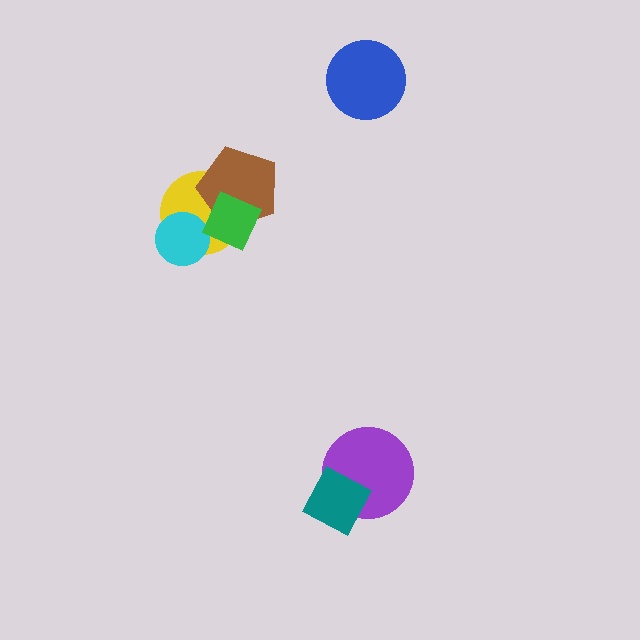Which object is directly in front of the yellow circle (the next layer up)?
The cyan circle is directly in front of the yellow circle.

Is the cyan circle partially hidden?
Yes, it is partially covered by another shape.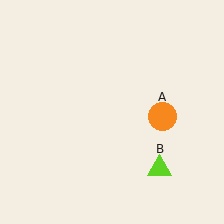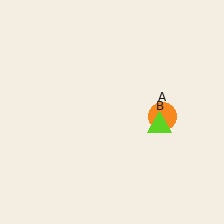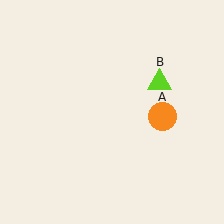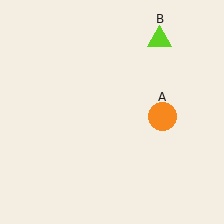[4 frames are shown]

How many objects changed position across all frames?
1 object changed position: lime triangle (object B).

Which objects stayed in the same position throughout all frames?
Orange circle (object A) remained stationary.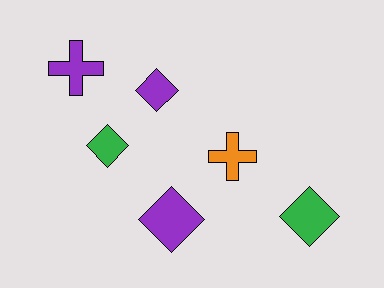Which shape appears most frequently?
Diamond, with 4 objects.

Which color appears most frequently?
Purple, with 3 objects.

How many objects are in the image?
There are 6 objects.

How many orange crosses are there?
There is 1 orange cross.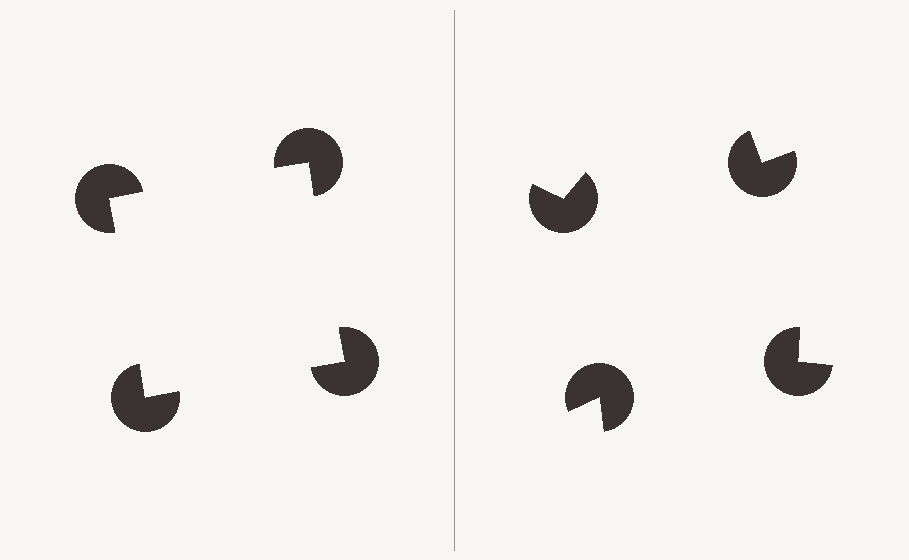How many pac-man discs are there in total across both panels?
8 — 4 on each side.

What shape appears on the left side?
An illusory square.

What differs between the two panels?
The pac-man discs are positioned identically on both sides; only the wedge orientations differ. On the left they align to a square; on the right they are misaligned.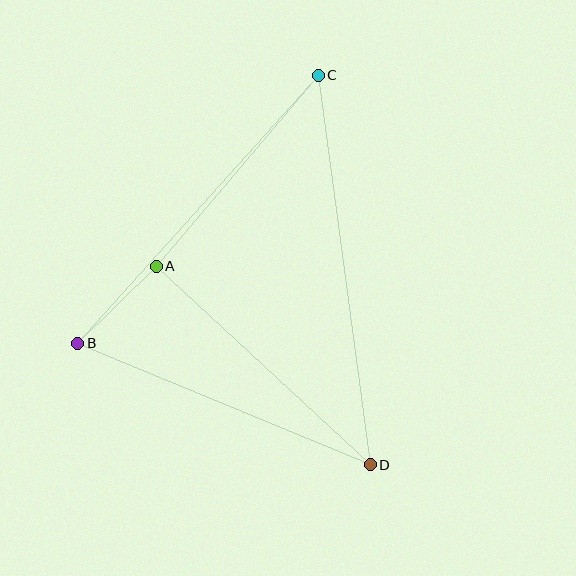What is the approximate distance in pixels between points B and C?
The distance between B and C is approximately 360 pixels.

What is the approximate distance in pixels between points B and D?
The distance between B and D is approximately 317 pixels.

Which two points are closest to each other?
Points A and B are closest to each other.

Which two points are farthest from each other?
Points C and D are farthest from each other.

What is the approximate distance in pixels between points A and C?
The distance between A and C is approximately 250 pixels.